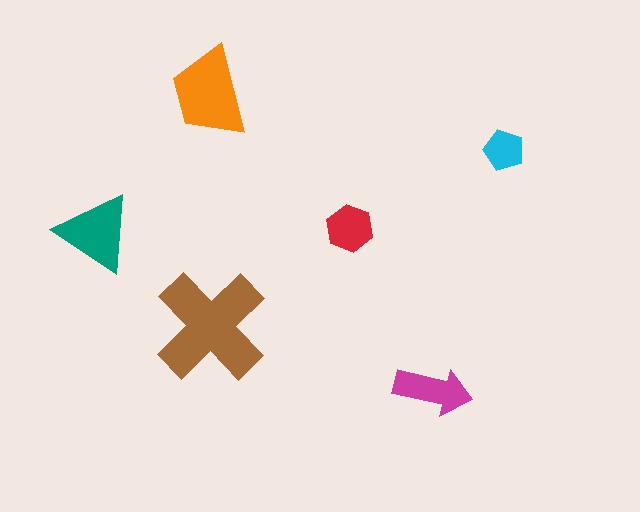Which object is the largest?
The brown cross.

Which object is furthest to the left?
The teal triangle is leftmost.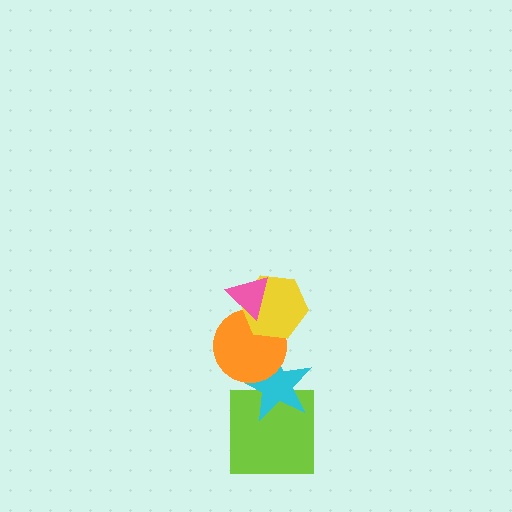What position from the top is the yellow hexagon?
The yellow hexagon is 2nd from the top.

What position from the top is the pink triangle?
The pink triangle is 1st from the top.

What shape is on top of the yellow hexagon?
The pink triangle is on top of the yellow hexagon.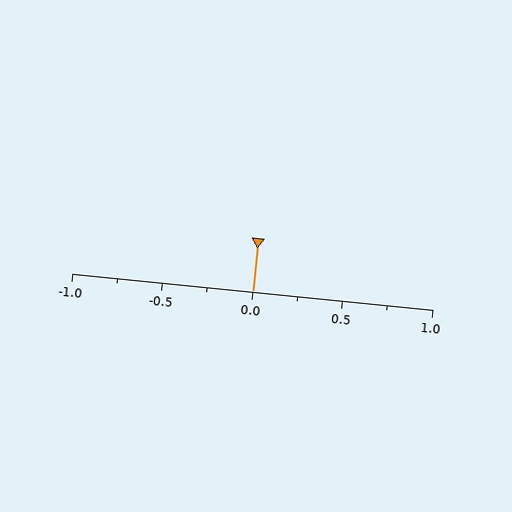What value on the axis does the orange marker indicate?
The marker indicates approximately 0.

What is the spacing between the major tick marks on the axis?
The major ticks are spaced 0.5 apart.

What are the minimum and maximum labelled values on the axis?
The axis runs from -1.0 to 1.0.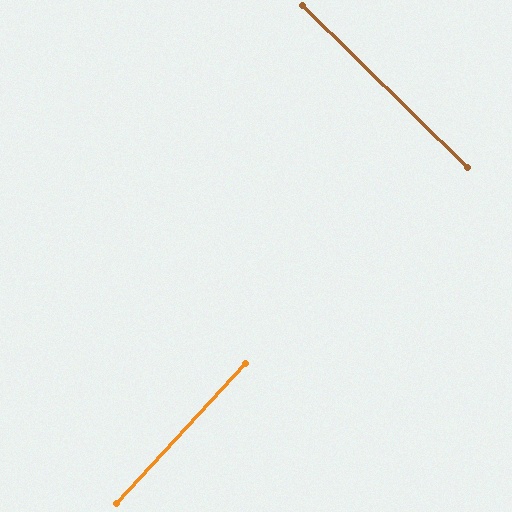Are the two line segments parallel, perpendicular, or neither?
Perpendicular — they meet at approximately 88°.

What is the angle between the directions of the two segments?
Approximately 88 degrees.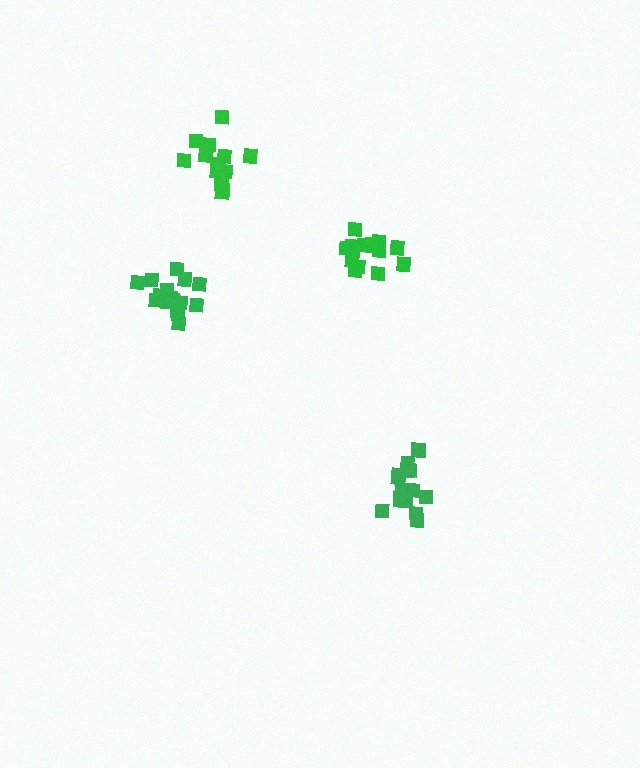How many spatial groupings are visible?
There are 4 spatial groupings.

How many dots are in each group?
Group 1: 17 dots, Group 2: 13 dots, Group 3: 16 dots, Group 4: 15 dots (61 total).